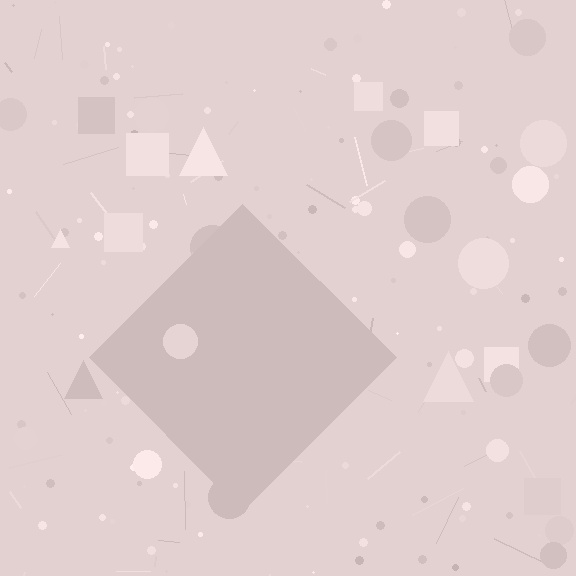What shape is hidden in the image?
A diamond is hidden in the image.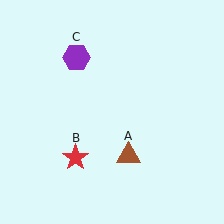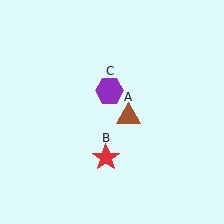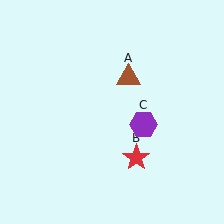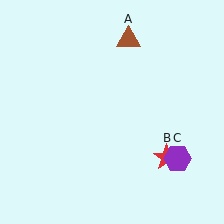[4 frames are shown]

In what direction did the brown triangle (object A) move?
The brown triangle (object A) moved up.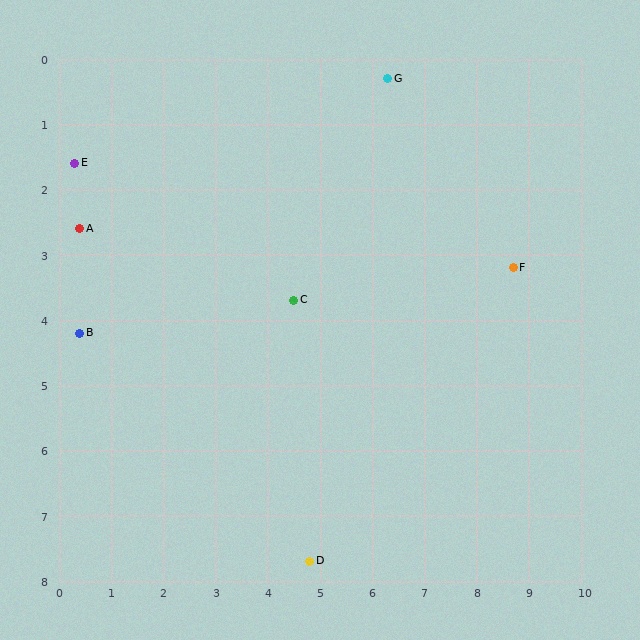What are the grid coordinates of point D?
Point D is at approximately (4.8, 7.7).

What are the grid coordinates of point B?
Point B is at approximately (0.4, 4.2).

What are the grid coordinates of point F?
Point F is at approximately (8.7, 3.2).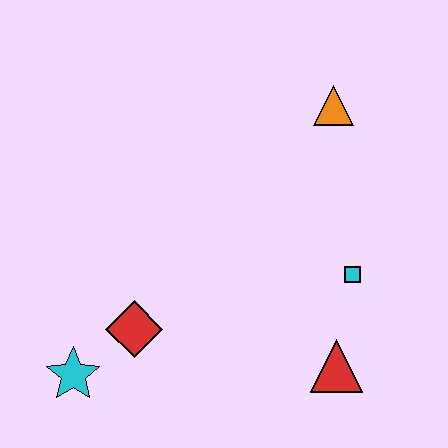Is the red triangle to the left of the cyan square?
Yes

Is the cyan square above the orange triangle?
No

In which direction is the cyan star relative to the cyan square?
The cyan star is to the left of the cyan square.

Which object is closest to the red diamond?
The cyan star is closest to the red diamond.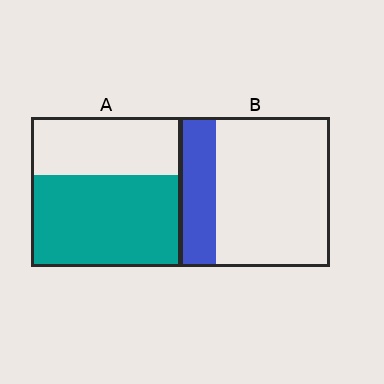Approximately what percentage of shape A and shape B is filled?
A is approximately 60% and B is approximately 25%.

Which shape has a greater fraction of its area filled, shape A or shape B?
Shape A.